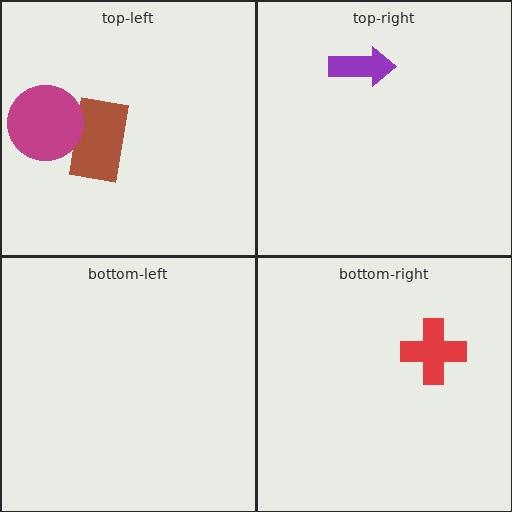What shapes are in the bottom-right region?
The red cross.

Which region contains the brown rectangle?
The top-left region.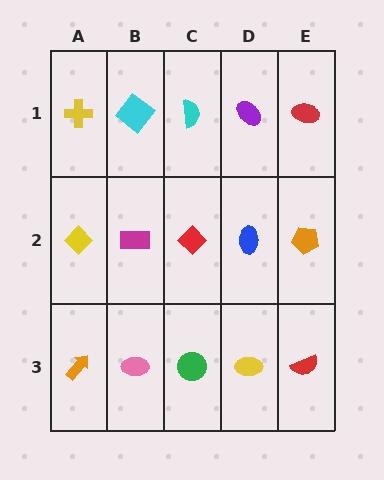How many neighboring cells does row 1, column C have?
3.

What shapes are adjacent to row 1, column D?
A blue ellipse (row 2, column D), a cyan semicircle (row 1, column C), a red ellipse (row 1, column E).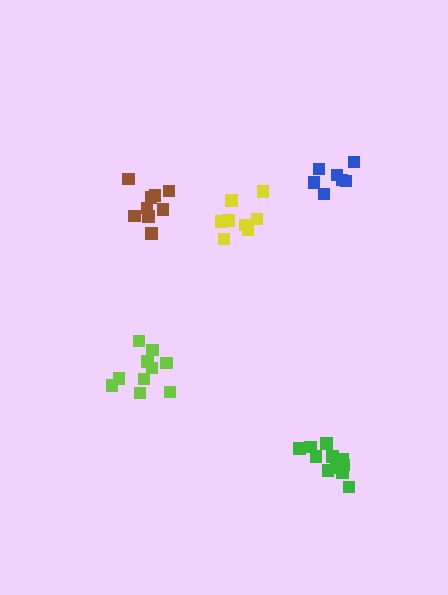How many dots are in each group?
Group 1: 8 dots, Group 2: 10 dots, Group 3: 9 dots, Group 4: 7 dots, Group 5: 11 dots (45 total).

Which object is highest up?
The blue cluster is topmost.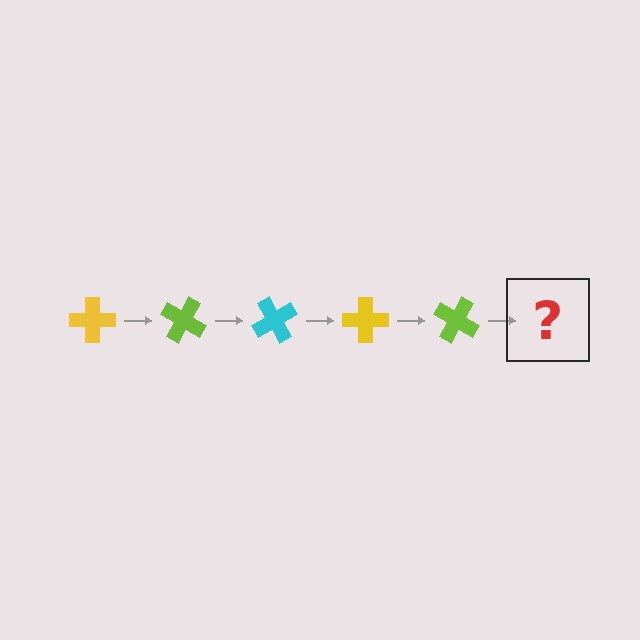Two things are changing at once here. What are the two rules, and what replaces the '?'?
The two rules are that it rotates 30 degrees each step and the color cycles through yellow, lime, and cyan. The '?' should be a cyan cross, rotated 150 degrees from the start.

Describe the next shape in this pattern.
It should be a cyan cross, rotated 150 degrees from the start.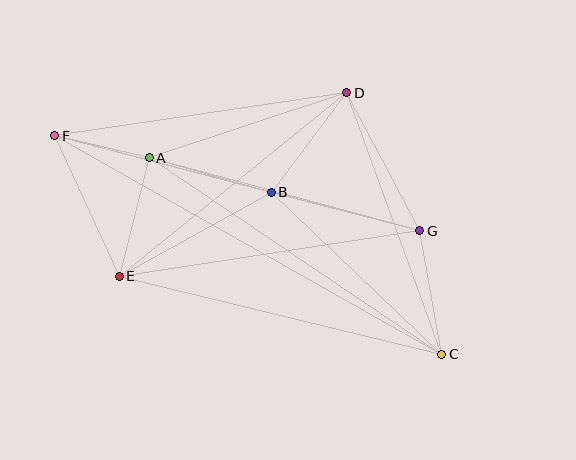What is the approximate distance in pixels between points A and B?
The distance between A and B is approximately 126 pixels.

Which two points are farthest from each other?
Points C and F are farthest from each other.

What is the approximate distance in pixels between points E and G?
The distance between E and G is approximately 304 pixels.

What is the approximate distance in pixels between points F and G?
The distance between F and G is approximately 377 pixels.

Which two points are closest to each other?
Points A and F are closest to each other.